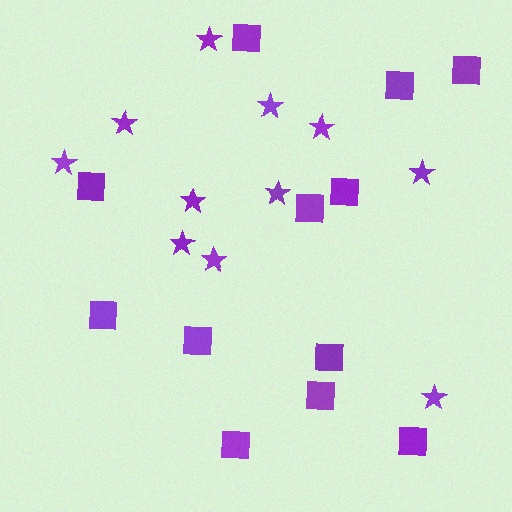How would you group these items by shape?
There are 2 groups: one group of stars (11) and one group of squares (12).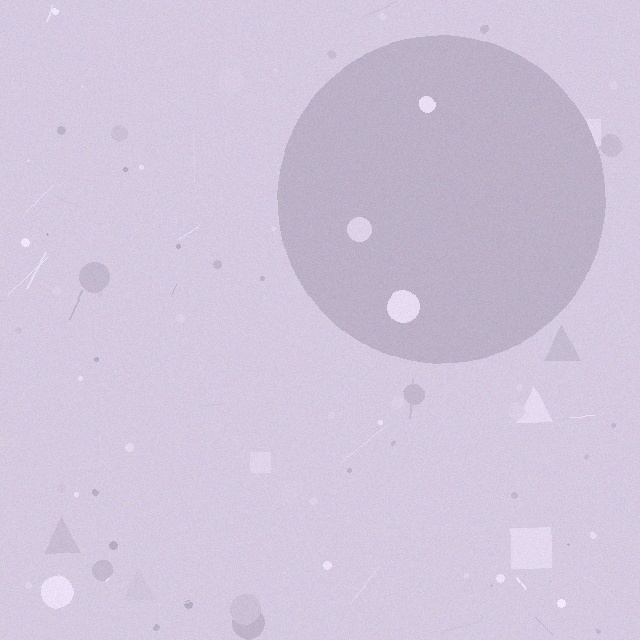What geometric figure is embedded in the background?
A circle is embedded in the background.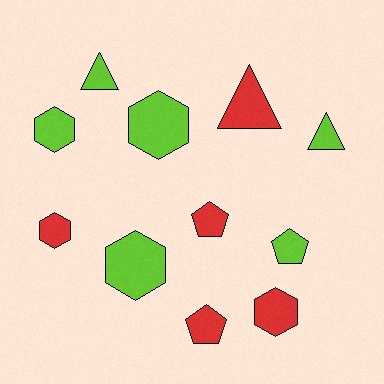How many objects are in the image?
There are 11 objects.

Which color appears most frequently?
Lime, with 6 objects.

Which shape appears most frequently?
Hexagon, with 5 objects.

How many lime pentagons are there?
There is 1 lime pentagon.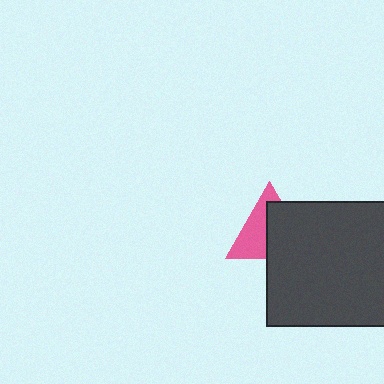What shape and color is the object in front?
The object in front is a dark gray square.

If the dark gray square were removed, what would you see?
You would see the complete pink triangle.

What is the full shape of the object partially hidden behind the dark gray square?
The partially hidden object is a pink triangle.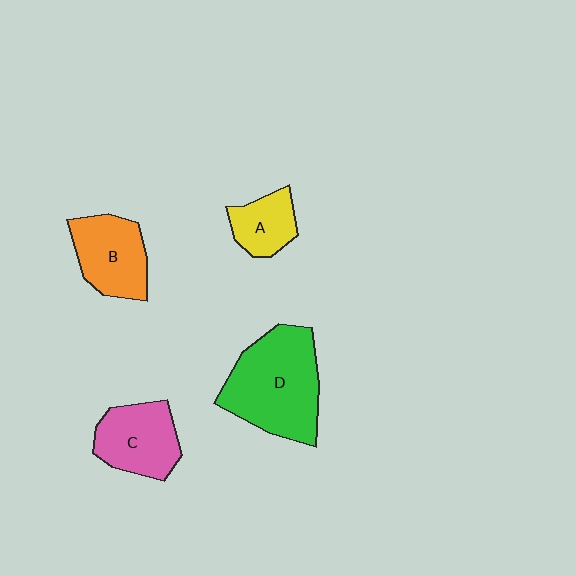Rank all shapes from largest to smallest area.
From largest to smallest: D (green), B (orange), C (pink), A (yellow).